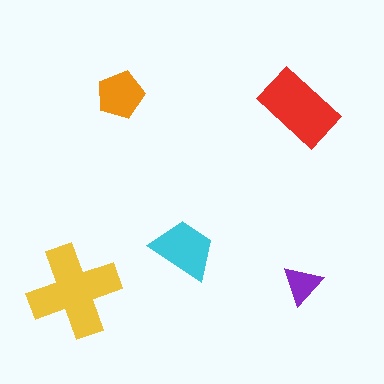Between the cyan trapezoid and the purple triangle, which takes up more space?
The cyan trapezoid.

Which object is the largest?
The yellow cross.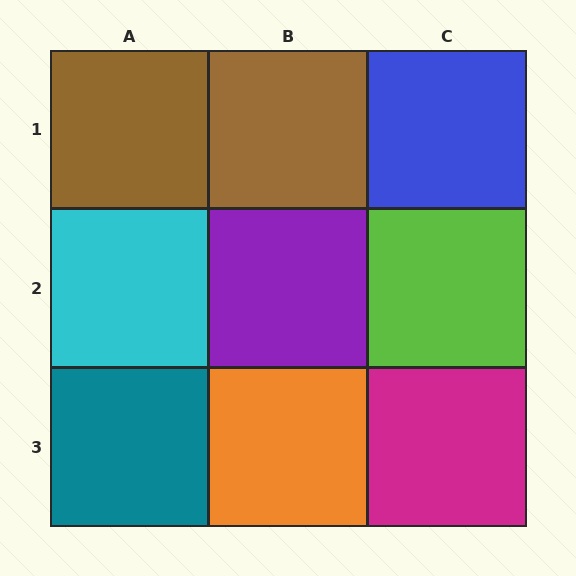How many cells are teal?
1 cell is teal.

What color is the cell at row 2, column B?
Purple.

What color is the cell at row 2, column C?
Lime.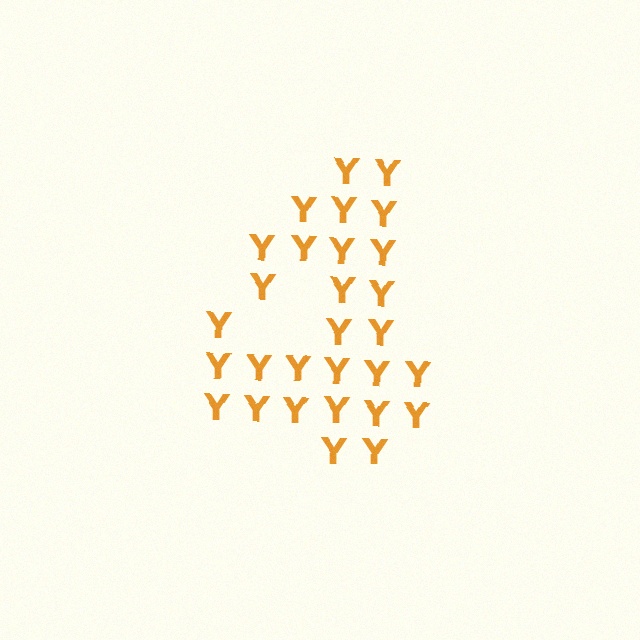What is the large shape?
The large shape is the digit 4.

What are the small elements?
The small elements are letter Y's.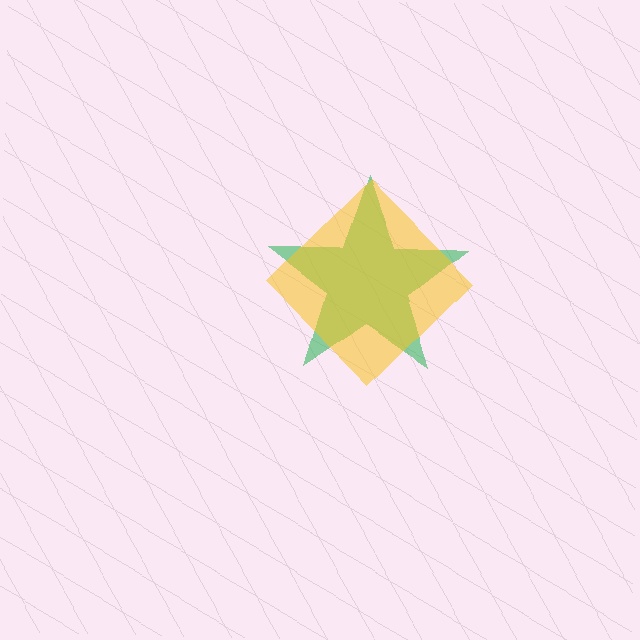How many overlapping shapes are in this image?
There are 2 overlapping shapes in the image.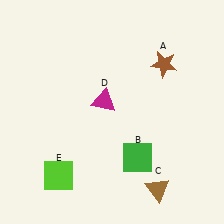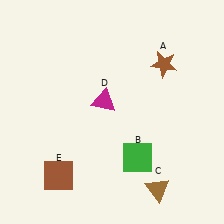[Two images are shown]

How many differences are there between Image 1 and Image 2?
There is 1 difference between the two images.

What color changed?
The square (E) changed from lime in Image 1 to brown in Image 2.